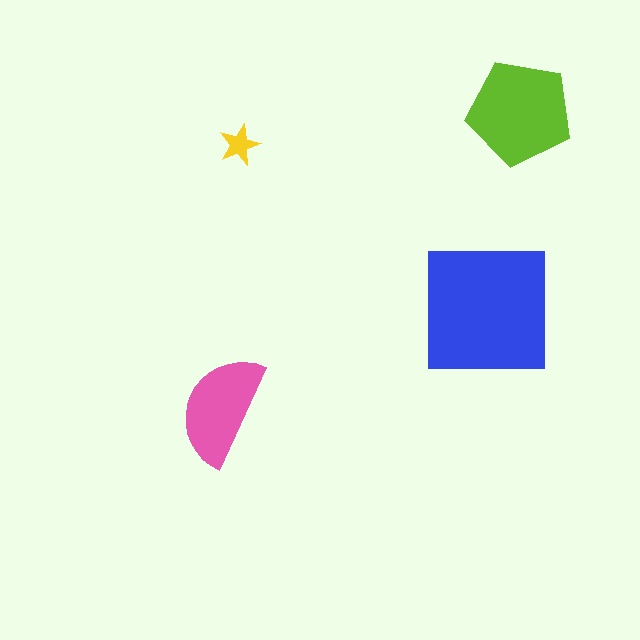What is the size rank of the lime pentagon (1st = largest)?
2nd.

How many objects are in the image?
There are 4 objects in the image.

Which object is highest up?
The lime pentagon is topmost.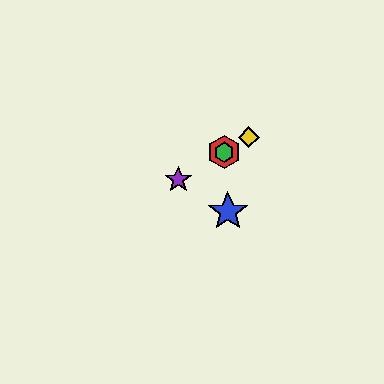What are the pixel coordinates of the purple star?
The purple star is at (178, 180).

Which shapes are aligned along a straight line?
The red hexagon, the green hexagon, the yellow diamond, the purple star are aligned along a straight line.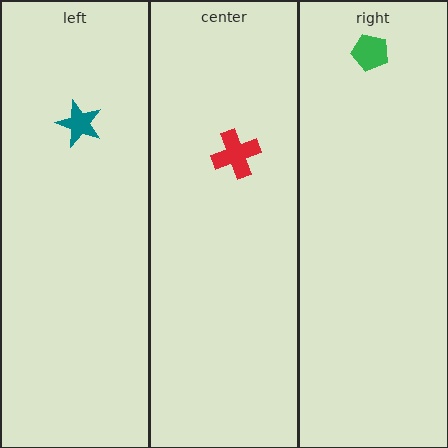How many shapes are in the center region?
1.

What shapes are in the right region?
The green pentagon.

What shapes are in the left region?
The teal star.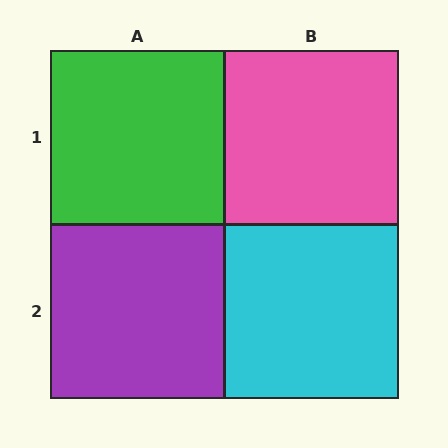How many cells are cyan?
1 cell is cyan.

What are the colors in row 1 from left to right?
Green, pink.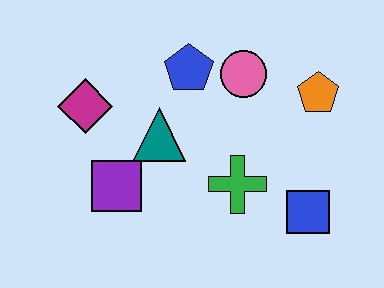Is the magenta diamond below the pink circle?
Yes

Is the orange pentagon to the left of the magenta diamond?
No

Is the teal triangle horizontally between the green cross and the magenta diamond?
Yes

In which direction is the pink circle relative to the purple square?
The pink circle is to the right of the purple square.